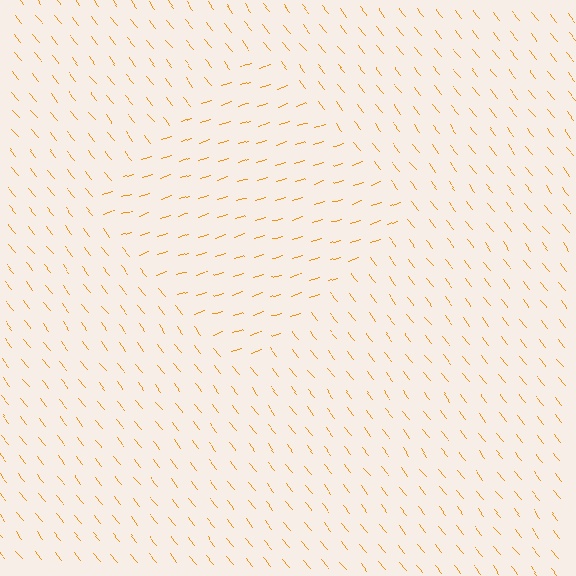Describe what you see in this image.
The image is filled with small orange line segments. A diamond region in the image has lines oriented differently from the surrounding lines, creating a visible texture boundary.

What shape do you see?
I see a diamond.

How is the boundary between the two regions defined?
The boundary is defined purely by a change in line orientation (approximately 69 degrees difference). All lines are the same color and thickness.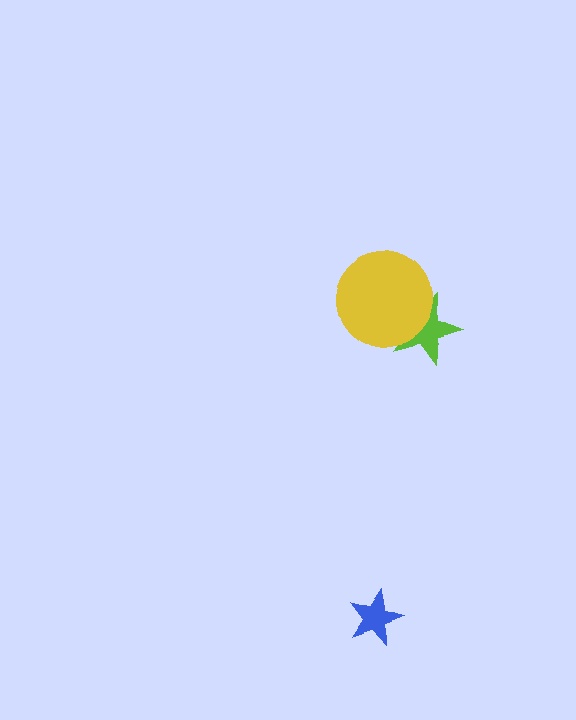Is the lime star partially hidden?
Yes, it is partially covered by another shape.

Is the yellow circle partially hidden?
No, no other shape covers it.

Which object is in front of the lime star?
The yellow circle is in front of the lime star.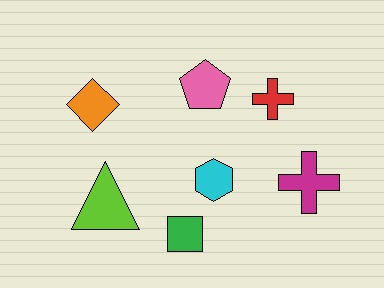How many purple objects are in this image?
There are no purple objects.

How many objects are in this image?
There are 7 objects.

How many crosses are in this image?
There are 2 crosses.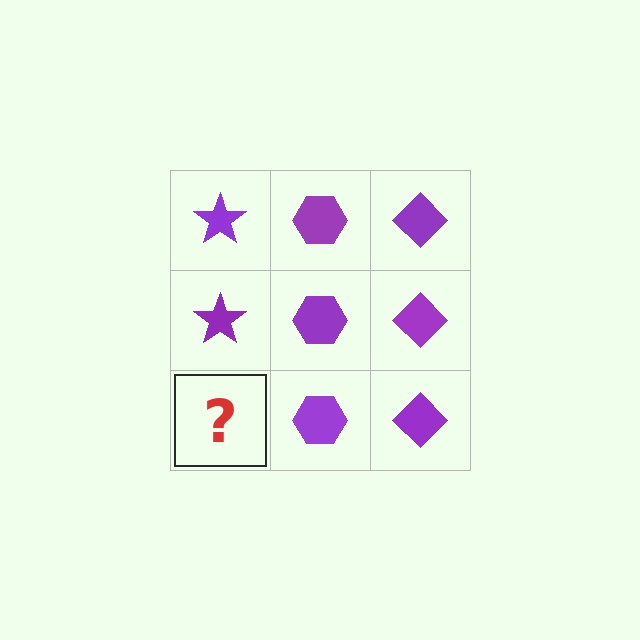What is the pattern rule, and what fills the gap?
The rule is that each column has a consistent shape. The gap should be filled with a purple star.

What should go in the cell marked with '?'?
The missing cell should contain a purple star.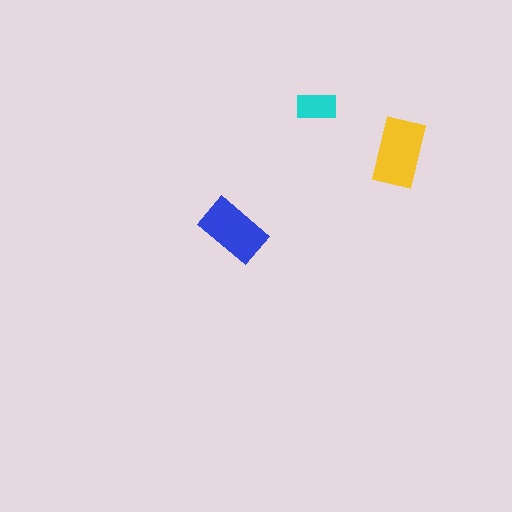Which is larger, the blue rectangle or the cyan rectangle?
The blue one.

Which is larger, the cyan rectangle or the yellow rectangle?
The yellow one.